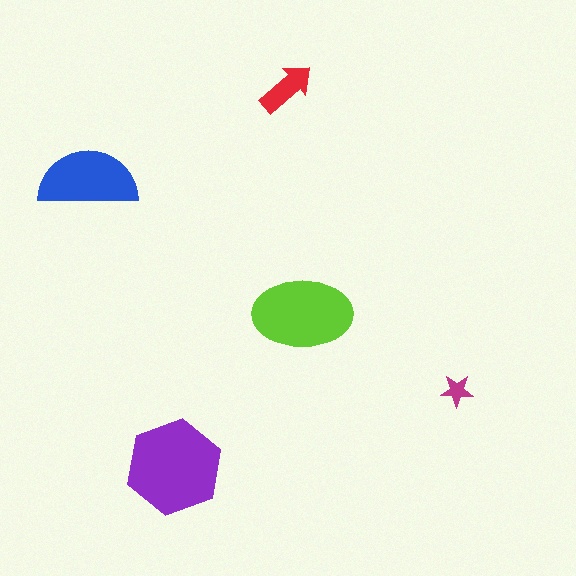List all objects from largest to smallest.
The purple hexagon, the lime ellipse, the blue semicircle, the red arrow, the magenta star.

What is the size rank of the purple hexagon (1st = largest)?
1st.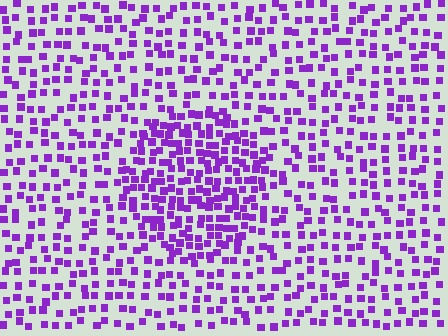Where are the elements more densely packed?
The elements are more densely packed inside the circle boundary.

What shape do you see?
I see a circle.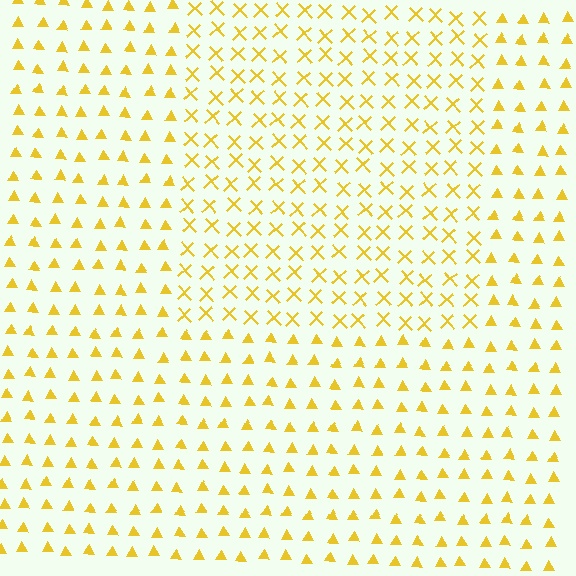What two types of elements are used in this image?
The image uses X marks inside the rectangle region and triangles outside it.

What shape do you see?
I see a rectangle.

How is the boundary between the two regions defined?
The boundary is defined by a change in element shape: X marks inside vs. triangles outside. All elements share the same color and spacing.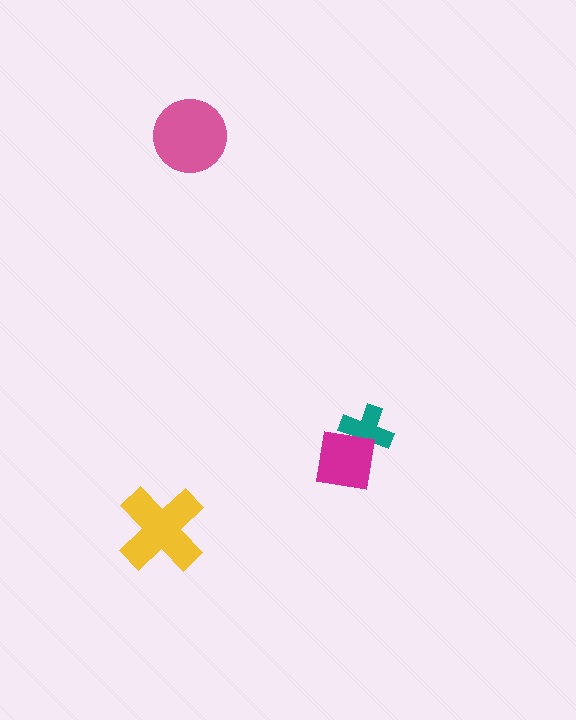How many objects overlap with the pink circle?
0 objects overlap with the pink circle.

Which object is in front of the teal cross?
The magenta square is in front of the teal cross.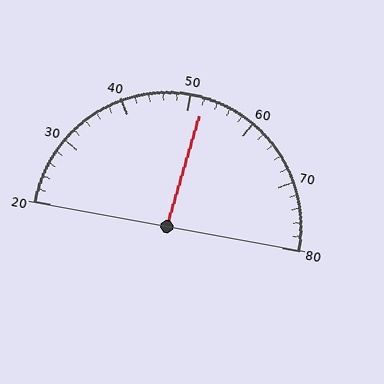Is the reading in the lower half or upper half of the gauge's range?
The reading is in the upper half of the range (20 to 80).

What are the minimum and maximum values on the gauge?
The gauge ranges from 20 to 80.